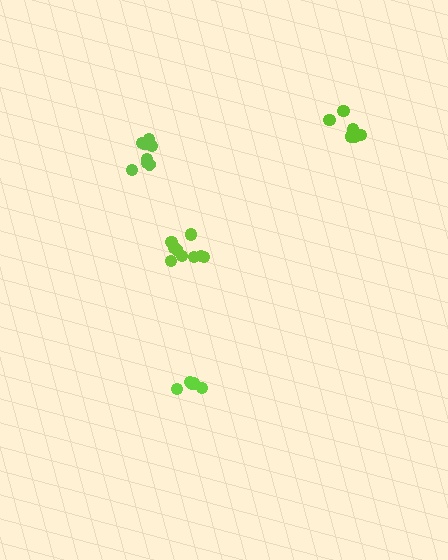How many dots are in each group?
Group 1: 8 dots, Group 2: 5 dots, Group 3: 9 dots, Group 4: 6 dots (28 total).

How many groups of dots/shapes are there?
There are 4 groups.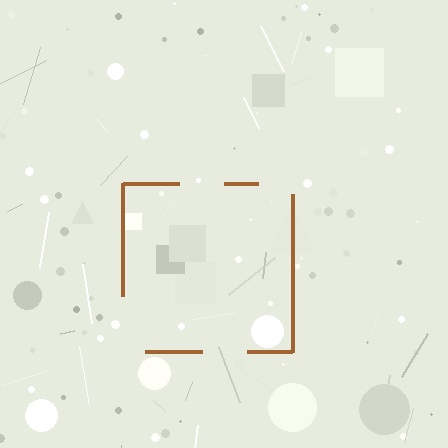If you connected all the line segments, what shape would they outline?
They would outline a square.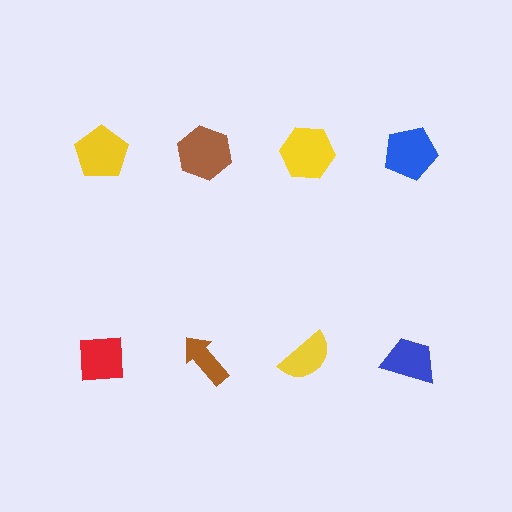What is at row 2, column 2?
A brown arrow.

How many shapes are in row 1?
4 shapes.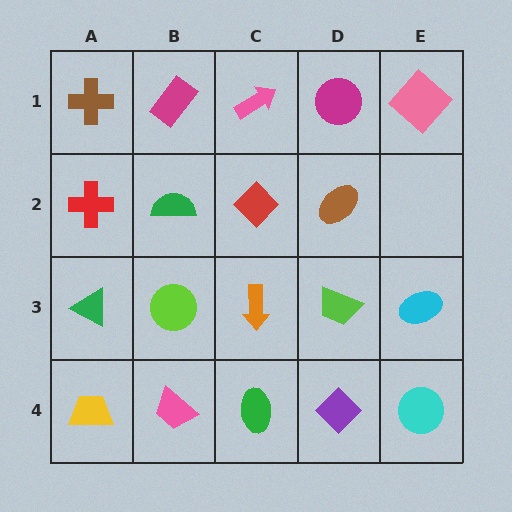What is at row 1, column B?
A magenta rectangle.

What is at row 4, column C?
A green ellipse.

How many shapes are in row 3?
5 shapes.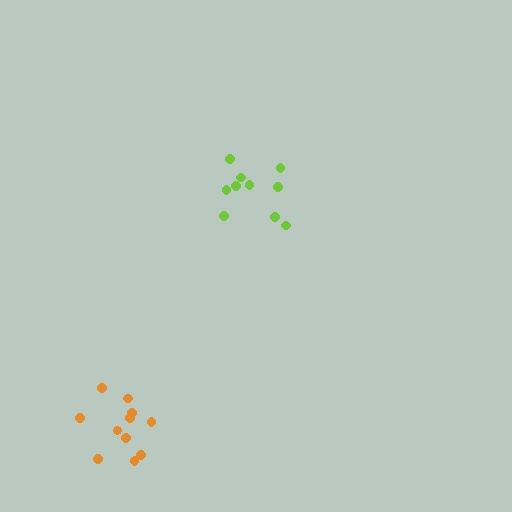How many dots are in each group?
Group 1: 10 dots, Group 2: 11 dots (21 total).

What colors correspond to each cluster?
The clusters are colored: lime, orange.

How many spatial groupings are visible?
There are 2 spatial groupings.